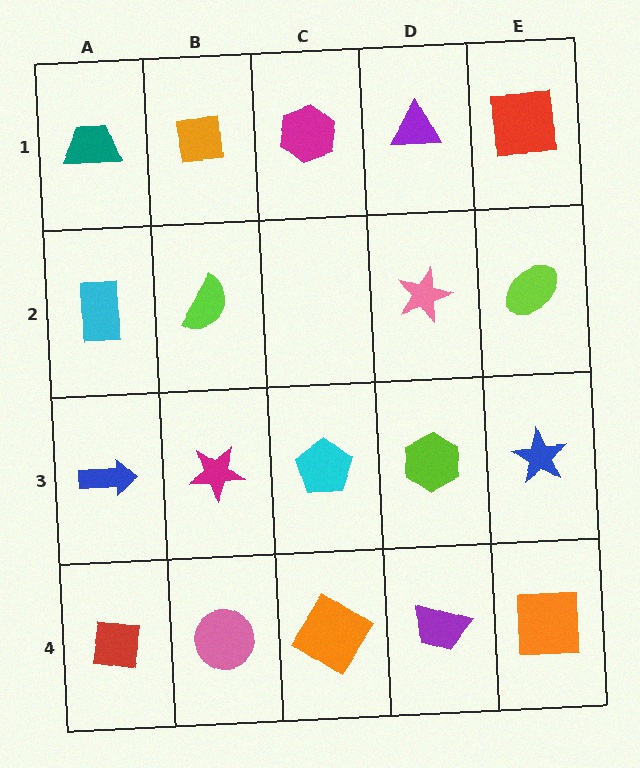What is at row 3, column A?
A blue arrow.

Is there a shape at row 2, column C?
No, that cell is empty.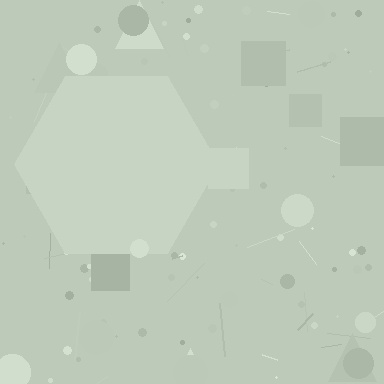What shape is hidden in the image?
A hexagon is hidden in the image.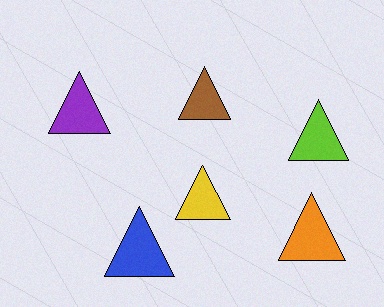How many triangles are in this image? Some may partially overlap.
There are 6 triangles.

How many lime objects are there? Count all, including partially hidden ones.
There is 1 lime object.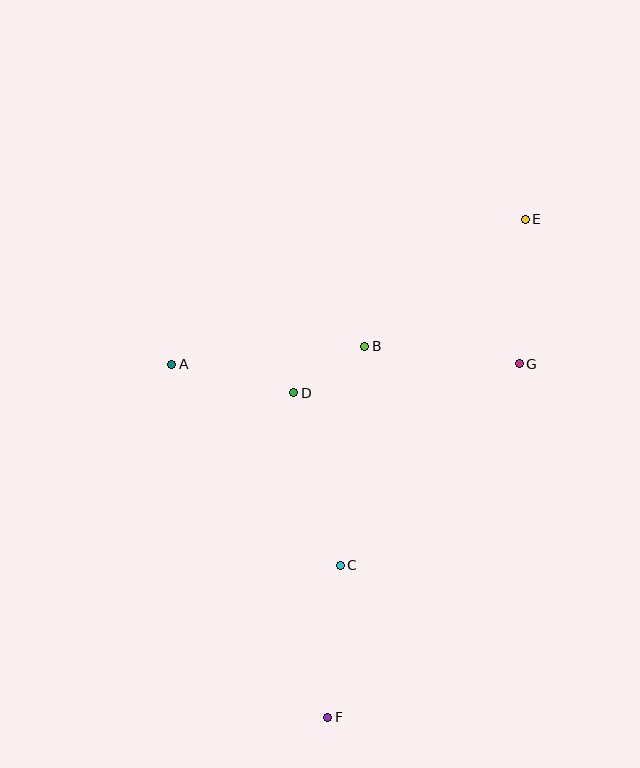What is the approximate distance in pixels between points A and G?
The distance between A and G is approximately 347 pixels.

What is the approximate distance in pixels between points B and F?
The distance between B and F is approximately 373 pixels.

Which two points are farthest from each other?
Points E and F are farthest from each other.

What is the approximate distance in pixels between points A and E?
The distance between A and E is approximately 382 pixels.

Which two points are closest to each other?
Points B and D are closest to each other.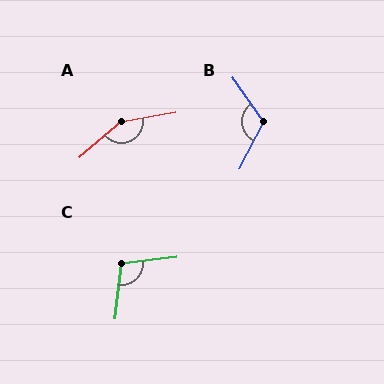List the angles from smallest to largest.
C (104°), B (118°), A (150°).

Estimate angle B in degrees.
Approximately 118 degrees.